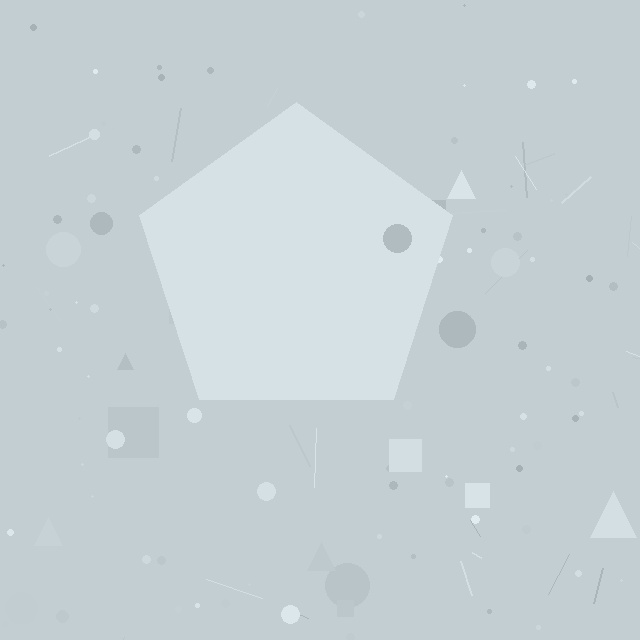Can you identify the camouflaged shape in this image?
The camouflaged shape is a pentagon.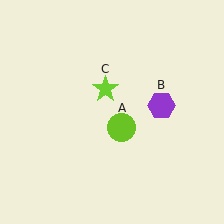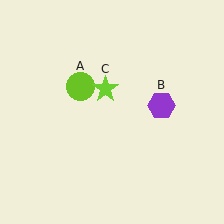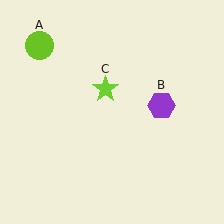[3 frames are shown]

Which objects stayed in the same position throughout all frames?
Purple hexagon (object B) and lime star (object C) remained stationary.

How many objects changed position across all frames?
1 object changed position: lime circle (object A).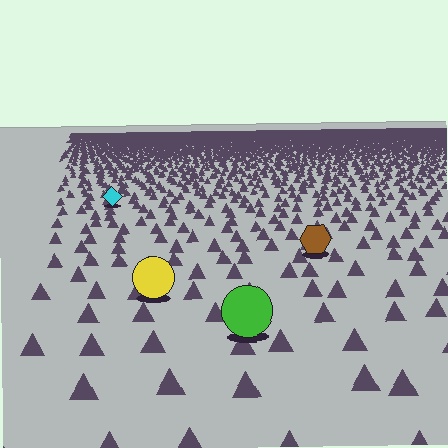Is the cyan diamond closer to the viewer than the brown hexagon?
No. The brown hexagon is closer — you can tell from the texture gradient: the ground texture is coarser near it.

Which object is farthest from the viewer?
The cyan diamond is farthest from the viewer. It appears smaller and the ground texture around it is denser.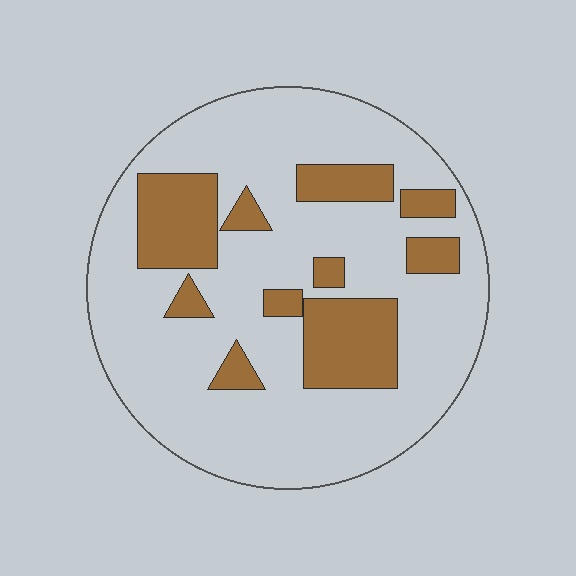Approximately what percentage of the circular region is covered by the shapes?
Approximately 25%.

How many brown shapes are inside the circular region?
10.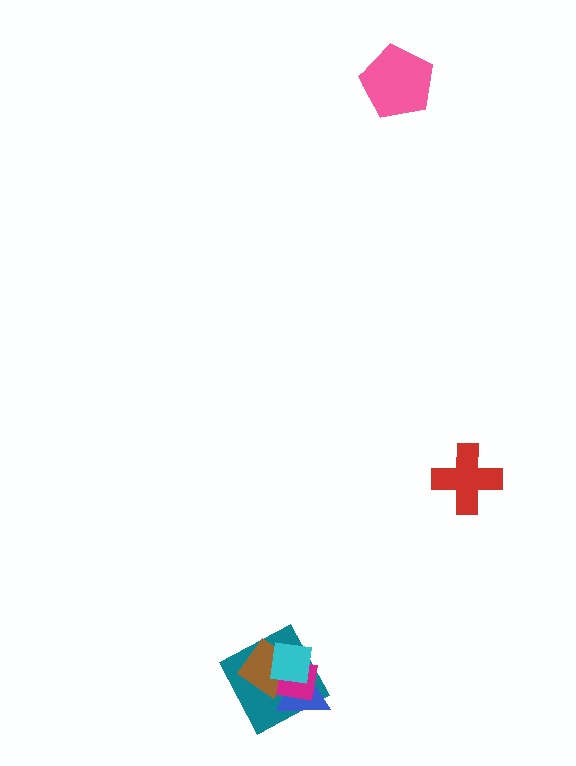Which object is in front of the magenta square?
The cyan square is in front of the magenta square.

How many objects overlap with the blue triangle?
4 objects overlap with the blue triangle.